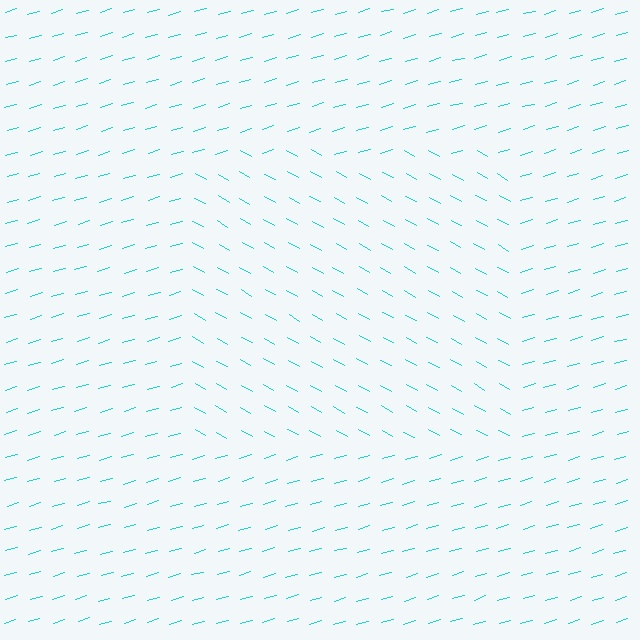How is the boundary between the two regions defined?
The boundary is defined purely by a change in line orientation (approximately 45 degrees difference). All lines are the same color and thickness.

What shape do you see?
I see a rectangle.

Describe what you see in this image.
The image is filled with small cyan line segments. A rectangle region in the image has lines oriented differently from the surrounding lines, creating a visible texture boundary.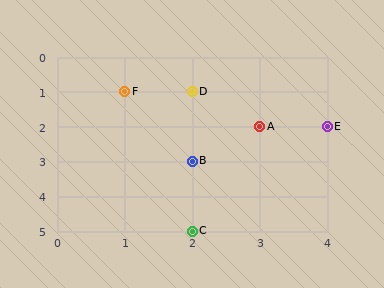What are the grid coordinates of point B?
Point B is at grid coordinates (2, 3).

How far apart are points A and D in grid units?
Points A and D are 1 column and 1 row apart (about 1.4 grid units diagonally).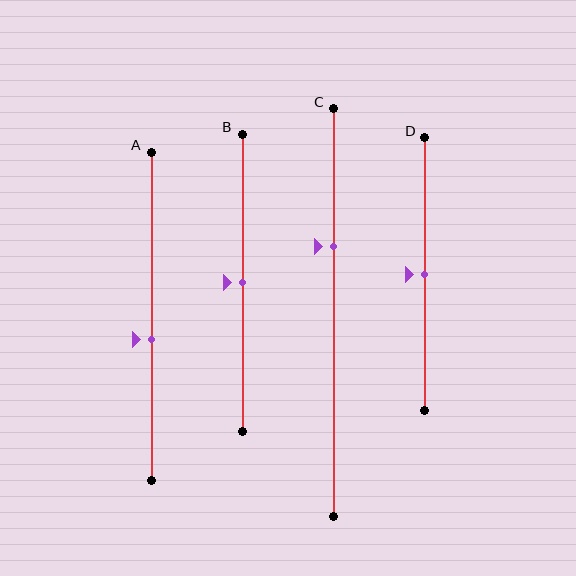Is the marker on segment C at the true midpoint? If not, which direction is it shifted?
No, the marker on segment C is shifted upward by about 16% of the segment length.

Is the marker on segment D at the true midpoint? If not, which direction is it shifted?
Yes, the marker on segment D is at the true midpoint.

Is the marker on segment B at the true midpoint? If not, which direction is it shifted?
Yes, the marker on segment B is at the true midpoint.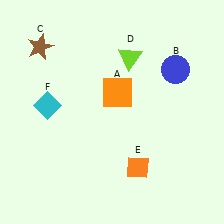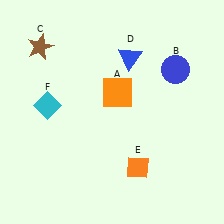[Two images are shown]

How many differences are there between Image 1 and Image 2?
There is 1 difference between the two images.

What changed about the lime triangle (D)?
In Image 1, D is lime. In Image 2, it changed to blue.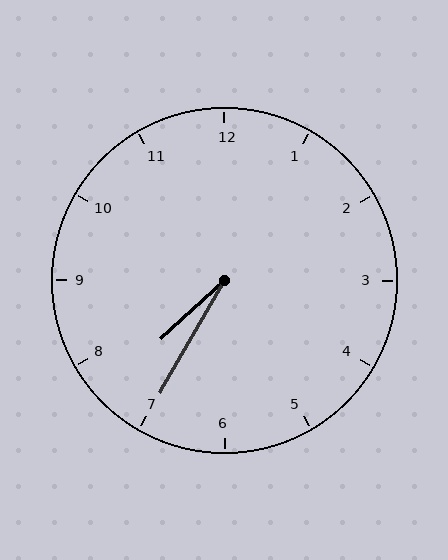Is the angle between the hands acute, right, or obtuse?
It is acute.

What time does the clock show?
7:35.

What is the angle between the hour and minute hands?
Approximately 18 degrees.